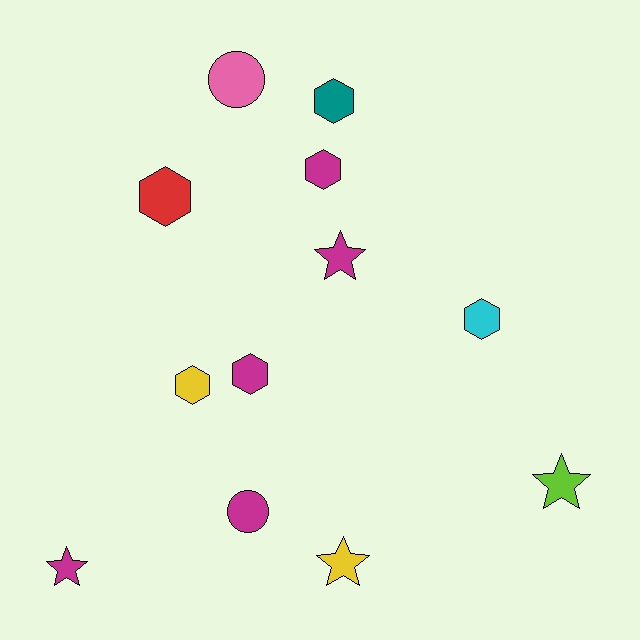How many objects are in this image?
There are 12 objects.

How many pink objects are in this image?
There is 1 pink object.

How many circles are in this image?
There are 2 circles.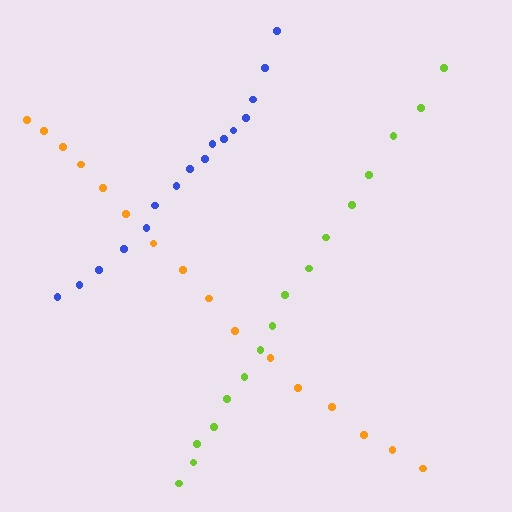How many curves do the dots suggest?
There are 3 distinct paths.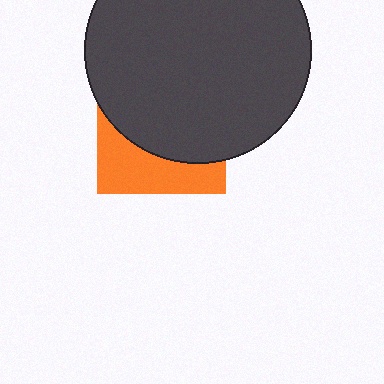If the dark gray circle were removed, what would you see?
You would see the complete orange square.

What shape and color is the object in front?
The object in front is a dark gray circle.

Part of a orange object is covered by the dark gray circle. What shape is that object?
It is a square.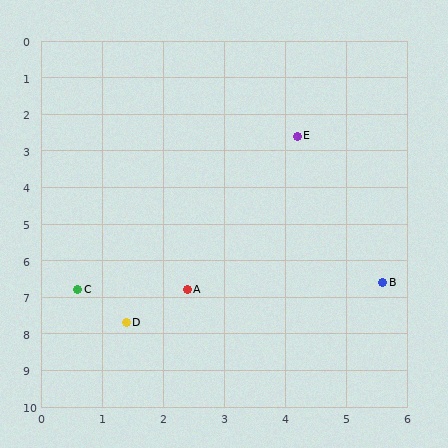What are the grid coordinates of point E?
Point E is at approximately (4.2, 2.6).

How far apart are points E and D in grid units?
Points E and D are about 5.8 grid units apart.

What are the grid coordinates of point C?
Point C is at approximately (0.6, 6.8).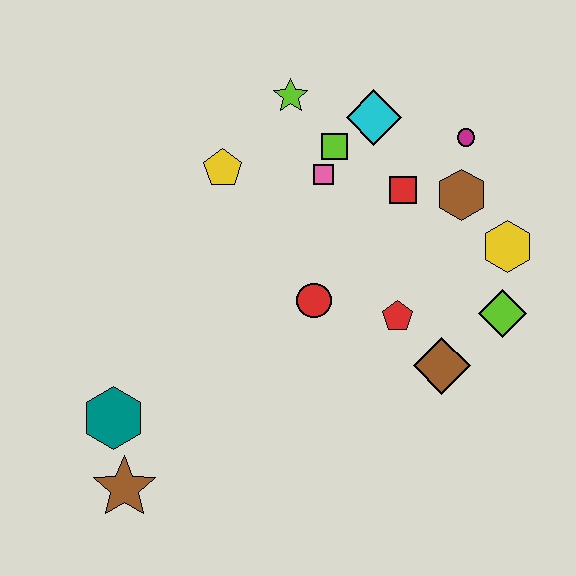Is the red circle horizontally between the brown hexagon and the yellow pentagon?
Yes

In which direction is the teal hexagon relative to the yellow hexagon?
The teal hexagon is to the left of the yellow hexagon.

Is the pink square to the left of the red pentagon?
Yes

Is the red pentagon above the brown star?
Yes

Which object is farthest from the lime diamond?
The brown star is farthest from the lime diamond.